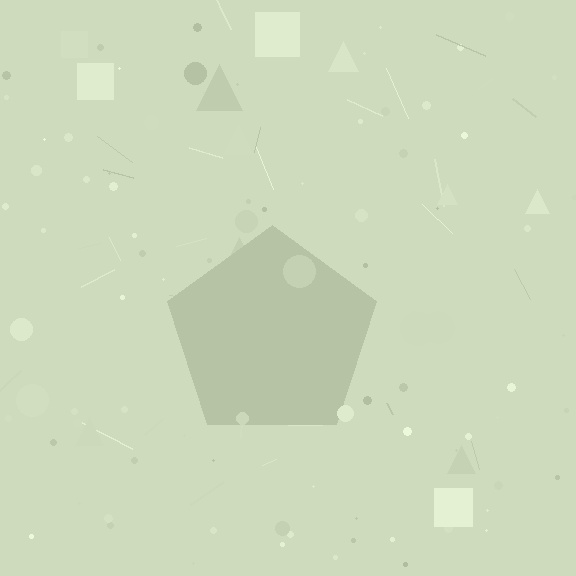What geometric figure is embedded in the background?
A pentagon is embedded in the background.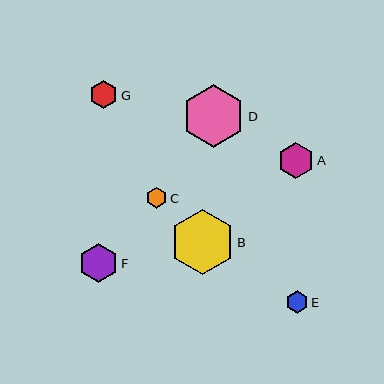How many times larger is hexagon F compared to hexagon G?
Hexagon F is approximately 1.4 times the size of hexagon G.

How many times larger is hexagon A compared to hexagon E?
Hexagon A is approximately 1.6 times the size of hexagon E.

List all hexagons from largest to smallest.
From largest to smallest: B, D, F, A, G, E, C.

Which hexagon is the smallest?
Hexagon C is the smallest with a size of approximately 21 pixels.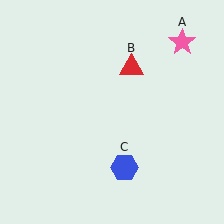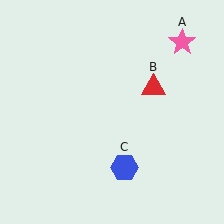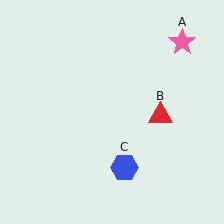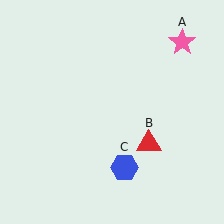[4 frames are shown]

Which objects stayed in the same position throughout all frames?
Pink star (object A) and blue hexagon (object C) remained stationary.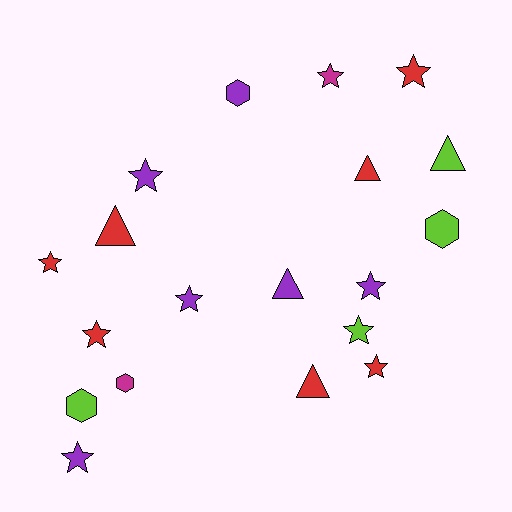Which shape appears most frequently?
Star, with 10 objects.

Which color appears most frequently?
Red, with 7 objects.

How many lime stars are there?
There is 1 lime star.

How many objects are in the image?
There are 19 objects.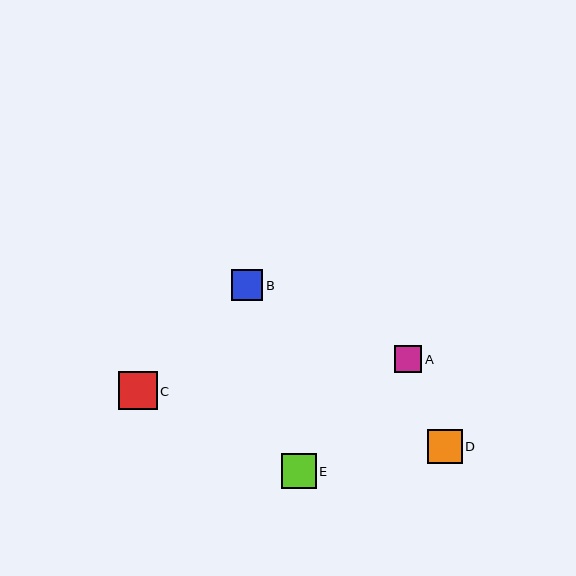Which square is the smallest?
Square A is the smallest with a size of approximately 27 pixels.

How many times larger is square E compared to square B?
Square E is approximately 1.1 times the size of square B.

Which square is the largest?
Square C is the largest with a size of approximately 38 pixels.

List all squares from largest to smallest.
From largest to smallest: C, E, D, B, A.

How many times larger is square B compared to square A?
Square B is approximately 1.1 times the size of square A.